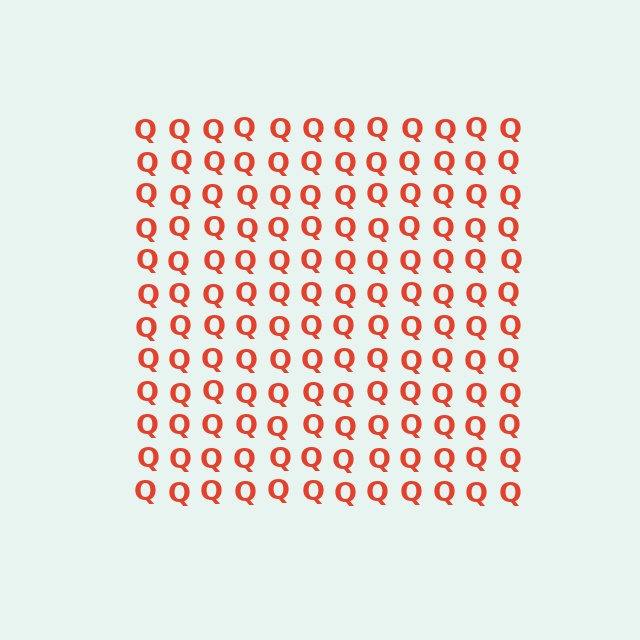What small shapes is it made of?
It is made of small letter Q's.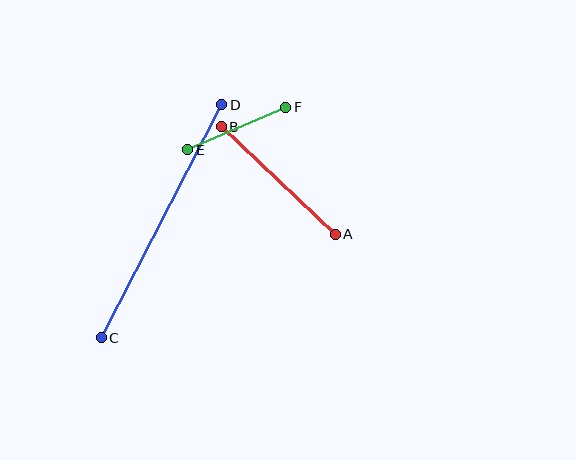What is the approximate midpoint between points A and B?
The midpoint is at approximately (278, 180) pixels.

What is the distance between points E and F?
The distance is approximately 107 pixels.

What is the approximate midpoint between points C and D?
The midpoint is at approximately (162, 221) pixels.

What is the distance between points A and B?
The distance is approximately 156 pixels.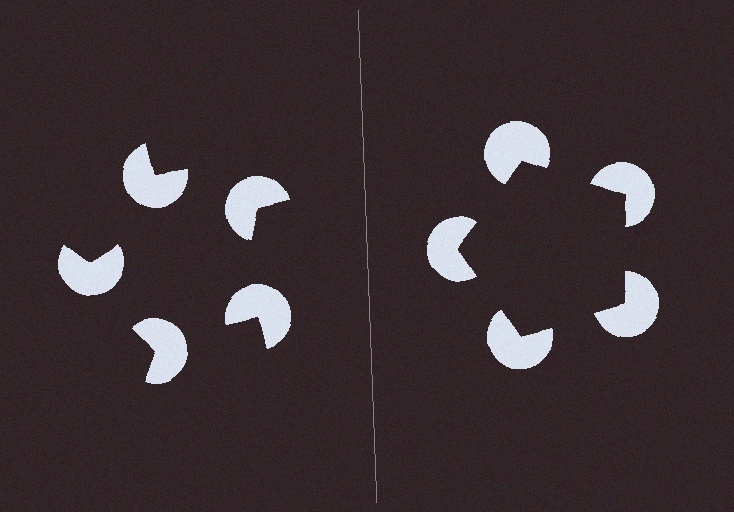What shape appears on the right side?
An illusory pentagon.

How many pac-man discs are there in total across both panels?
10 — 5 on each side.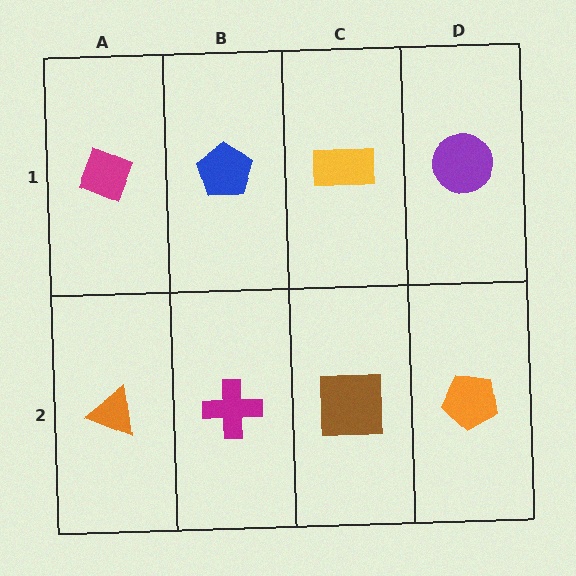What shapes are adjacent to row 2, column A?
A magenta diamond (row 1, column A), a magenta cross (row 2, column B).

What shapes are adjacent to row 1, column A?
An orange triangle (row 2, column A), a blue pentagon (row 1, column B).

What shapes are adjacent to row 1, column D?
An orange pentagon (row 2, column D), a yellow rectangle (row 1, column C).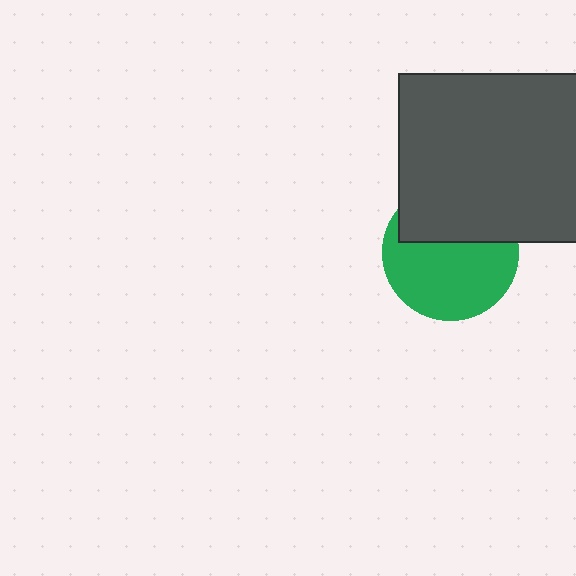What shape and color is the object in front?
The object in front is a dark gray rectangle.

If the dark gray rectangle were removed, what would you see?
You would see the complete green circle.